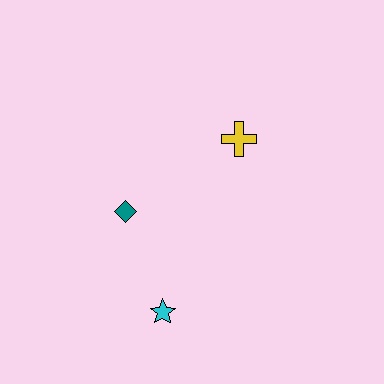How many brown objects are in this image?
There are no brown objects.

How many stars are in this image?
There is 1 star.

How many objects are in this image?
There are 3 objects.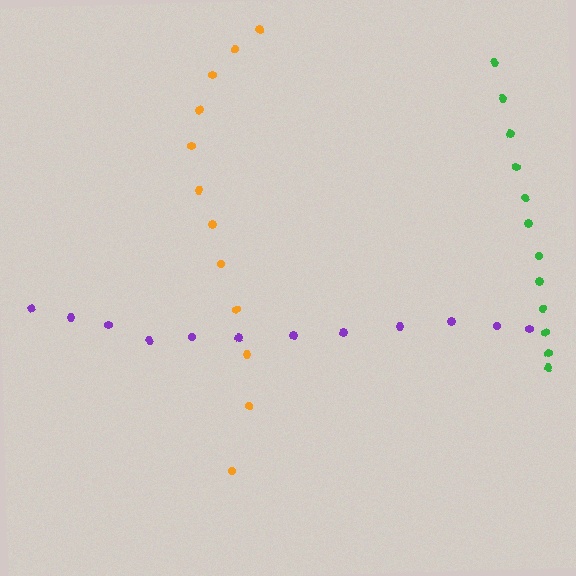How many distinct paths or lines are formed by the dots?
There are 3 distinct paths.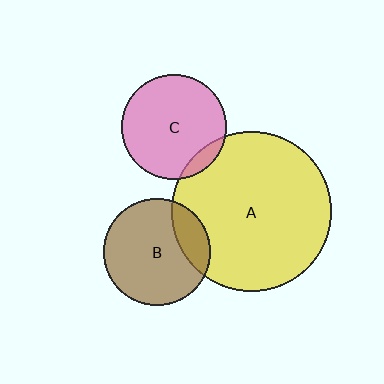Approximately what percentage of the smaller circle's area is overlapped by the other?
Approximately 10%.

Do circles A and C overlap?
Yes.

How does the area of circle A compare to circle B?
Approximately 2.2 times.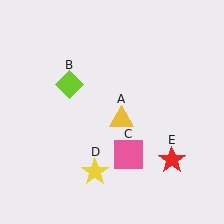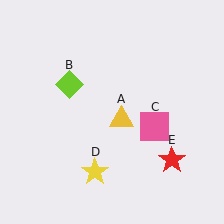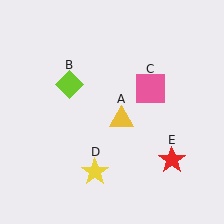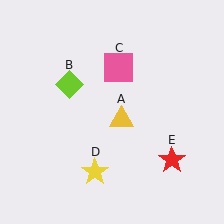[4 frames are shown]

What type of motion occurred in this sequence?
The pink square (object C) rotated counterclockwise around the center of the scene.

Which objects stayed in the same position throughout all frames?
Yellow triangle (object A) and lime diamond (object B) and yellow star (object D) and red star (object E) remained stationary.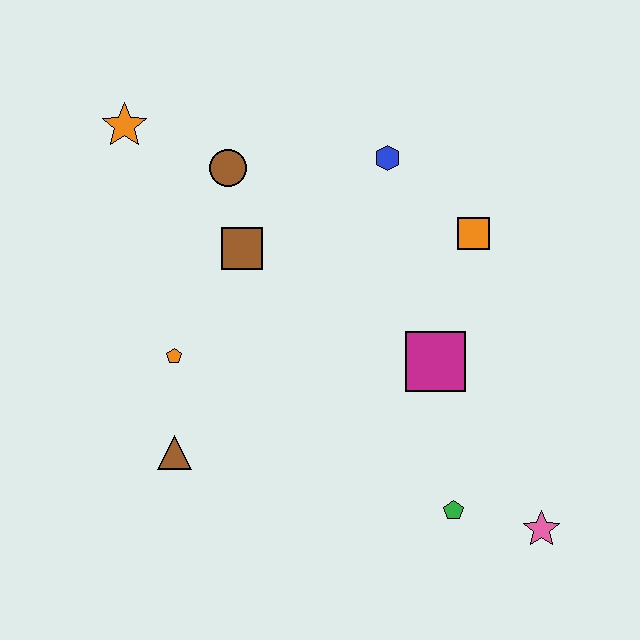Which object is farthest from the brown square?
The pink star is farthest from the brown square.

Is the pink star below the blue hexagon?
Yes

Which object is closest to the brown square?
The brown circle is closest to the brown square.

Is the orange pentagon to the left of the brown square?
Yes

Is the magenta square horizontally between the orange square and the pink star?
No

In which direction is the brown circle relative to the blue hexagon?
The brown circle is to the left of the blue hexagon.